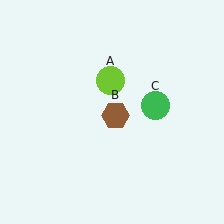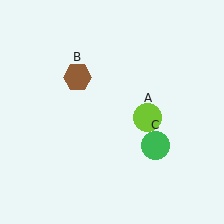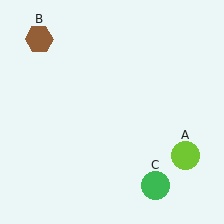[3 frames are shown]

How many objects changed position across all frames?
3 objects changed position: lime circle (object A), brown hexagon (object B), green circle (object C).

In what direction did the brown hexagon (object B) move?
The brown hexagon (object B) moved up and to the left.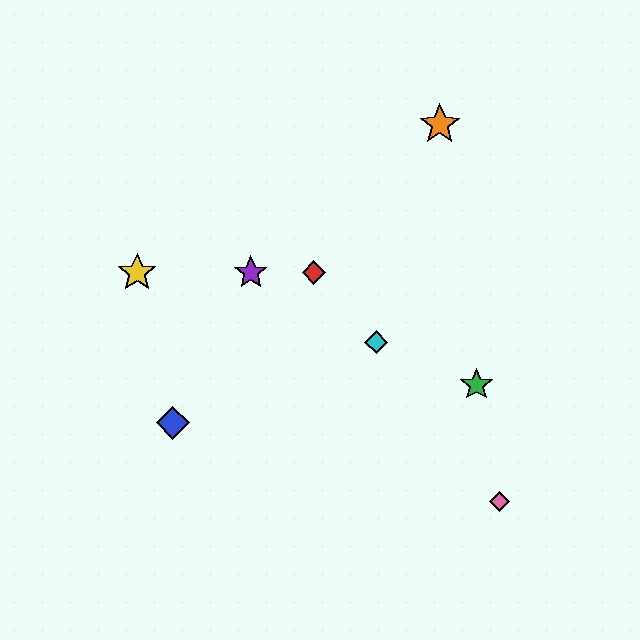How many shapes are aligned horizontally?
3 shapes (the red diamond, the yellow star, the purple star) are aligned horizontally.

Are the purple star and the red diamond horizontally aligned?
Yes, both are at y≈272.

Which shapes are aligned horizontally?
The red diamond, the yellow star, the purple star are aligned horizontally.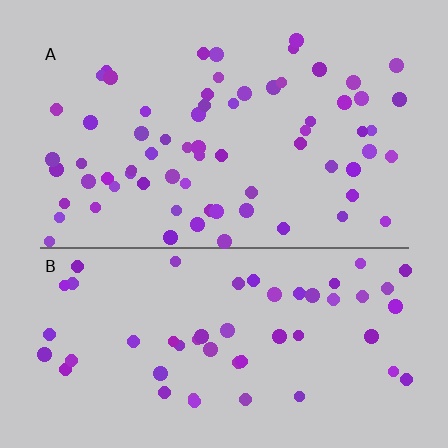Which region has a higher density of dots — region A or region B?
A (the top).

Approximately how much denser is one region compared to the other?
Approximately 1.3× — region A over region B.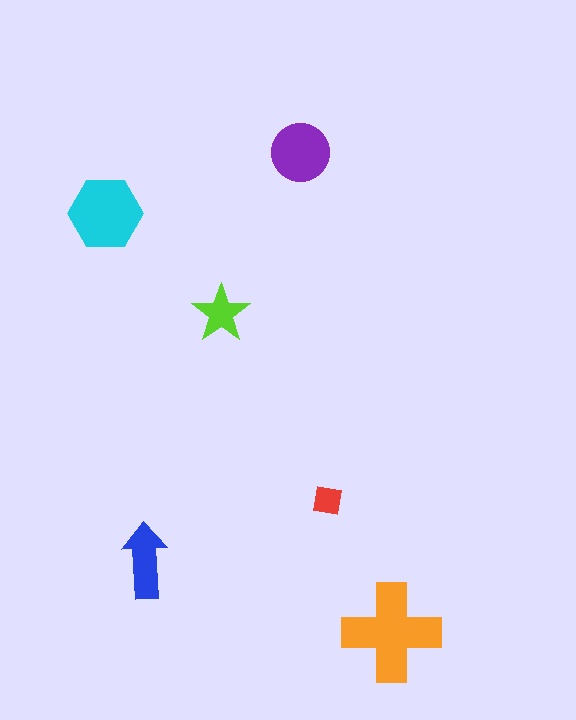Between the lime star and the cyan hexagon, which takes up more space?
The cyan hexagon.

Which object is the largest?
The orange cross.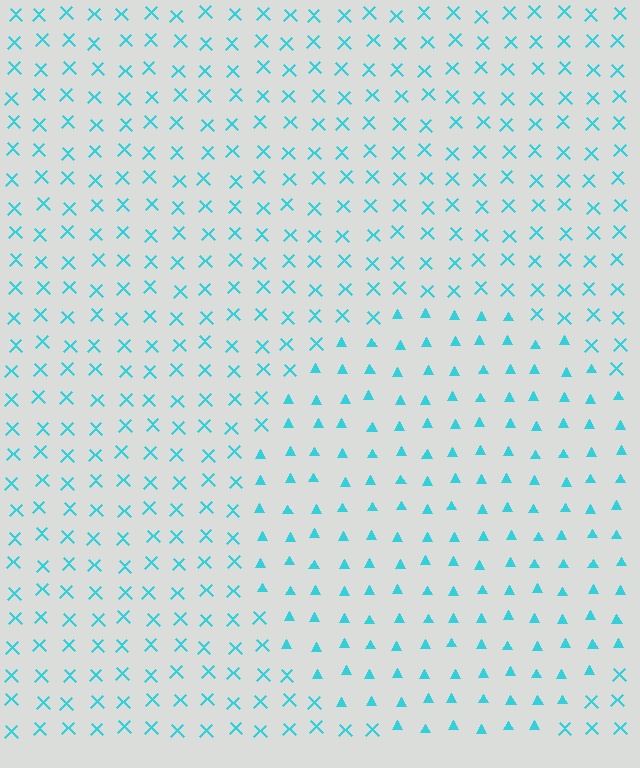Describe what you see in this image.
The image is filled with small cyan elements arranged in a uniform grid. A circle-shaped region contains triangles, while the surrounding area contains X marks. The boundary is defined purely by the change in element shape.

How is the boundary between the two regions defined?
The boundary is defined by a change in element shape: triangles inside vs. X marks outside. All elements share the same color and spacing.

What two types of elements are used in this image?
The image uses triangles inside the circle region and X marks outside it.